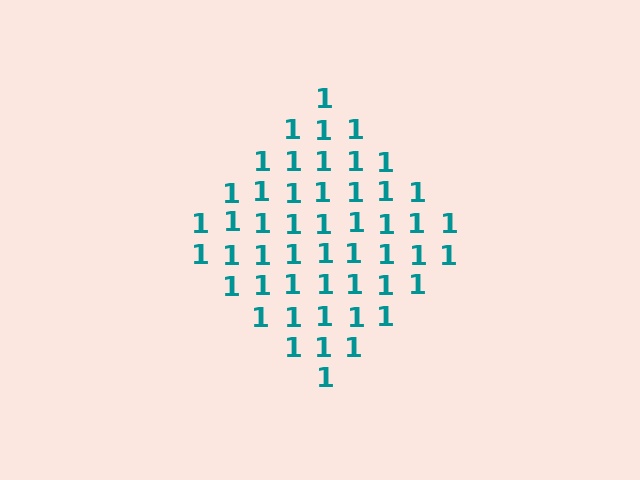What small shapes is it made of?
It is made of small digit 1's.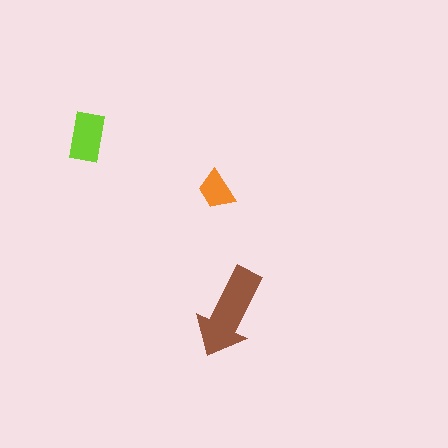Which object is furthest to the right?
The brown arrow is rightmost.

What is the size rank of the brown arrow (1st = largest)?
1st.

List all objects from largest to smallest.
The brown arrow, the lime rectangle, the orange trapezoid.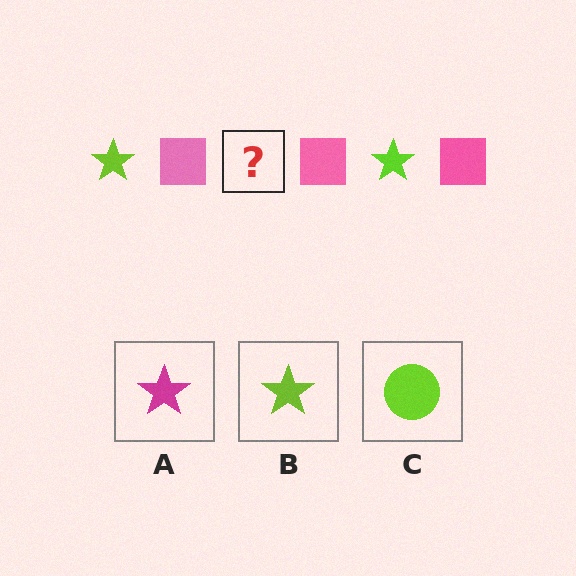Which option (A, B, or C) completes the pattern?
B.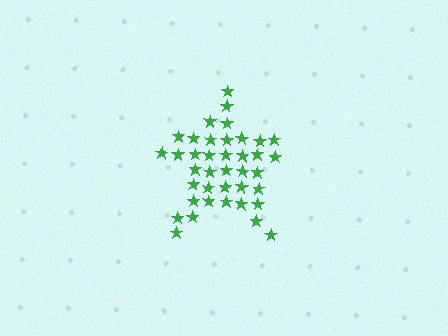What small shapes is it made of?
It is made of small stars.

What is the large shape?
The large shape is a star.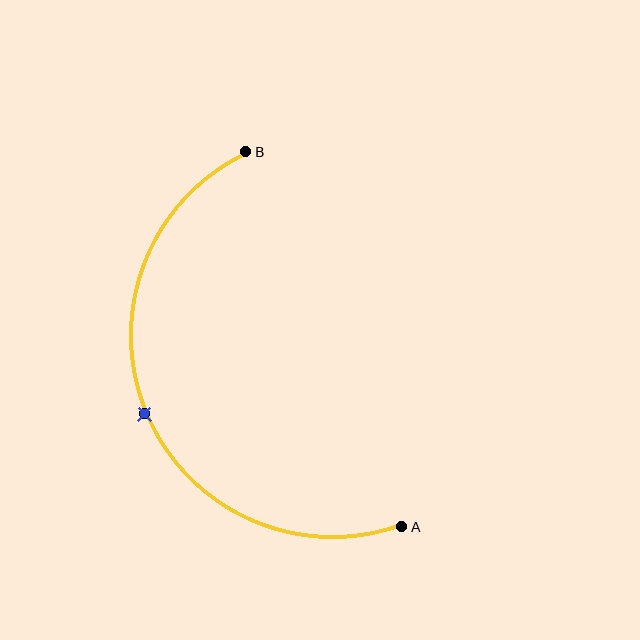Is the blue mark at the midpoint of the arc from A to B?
Yes. The blue mark lies on the arc at equal arc-length from both A and B — it is the arc midpoint.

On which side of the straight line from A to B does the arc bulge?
The arc bulges to the left of the straight line connecting A and B.